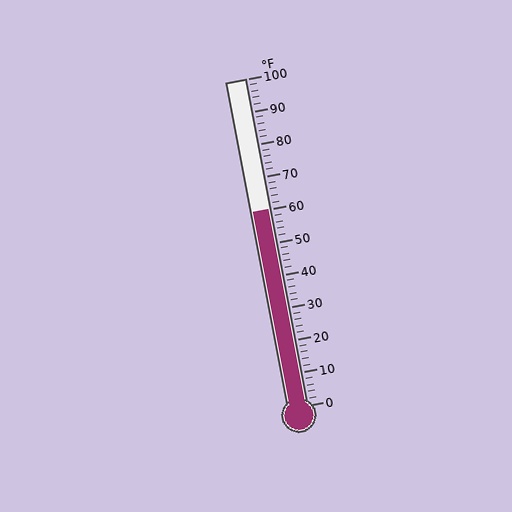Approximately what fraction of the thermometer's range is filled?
The thermometer is filled to approximately 60% of its range.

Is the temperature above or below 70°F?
The temperature is below 70°F.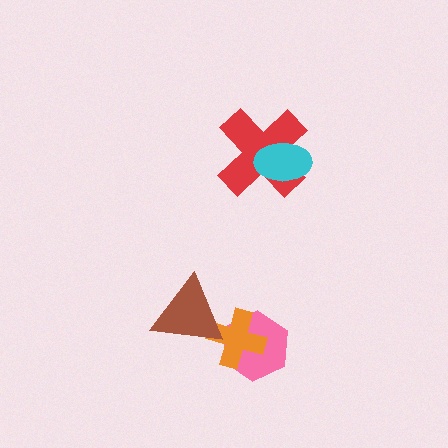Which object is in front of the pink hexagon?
The orange cross is in front of the pink hexagon.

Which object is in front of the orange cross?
The brown triangle is in front of the orange cross.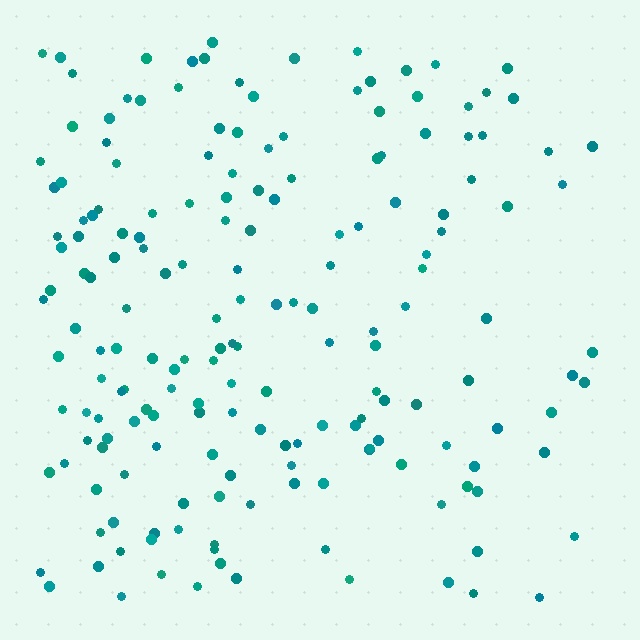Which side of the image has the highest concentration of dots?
The left.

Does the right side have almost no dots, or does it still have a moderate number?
Still a moderate number, just noticeably fewer than the left.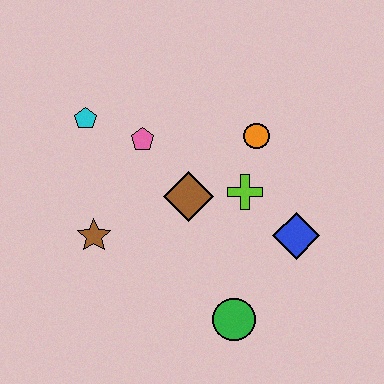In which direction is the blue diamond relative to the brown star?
The blue diamond is to the right of the brown star.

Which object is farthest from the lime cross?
The cyan pentagon is farthest from the lime cross.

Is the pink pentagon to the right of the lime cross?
No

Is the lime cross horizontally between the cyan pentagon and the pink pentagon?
No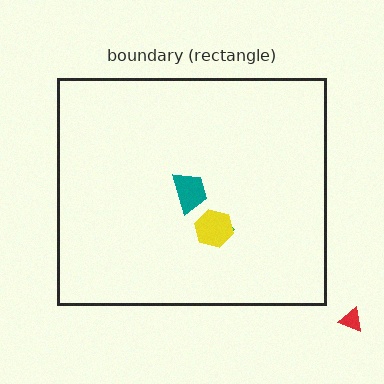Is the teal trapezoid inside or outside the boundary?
Inside.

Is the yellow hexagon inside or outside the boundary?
Inside.